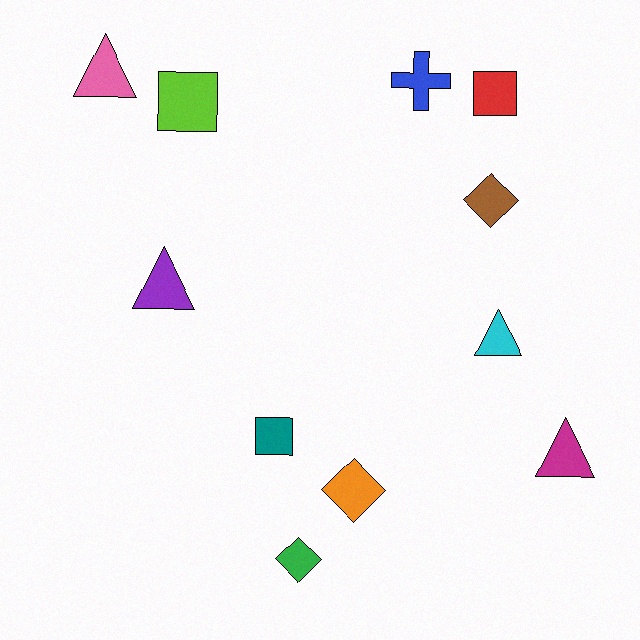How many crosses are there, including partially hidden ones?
There is 1 cross.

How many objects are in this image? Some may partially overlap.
There are 11 objects.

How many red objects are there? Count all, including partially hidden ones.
There is 1 red object.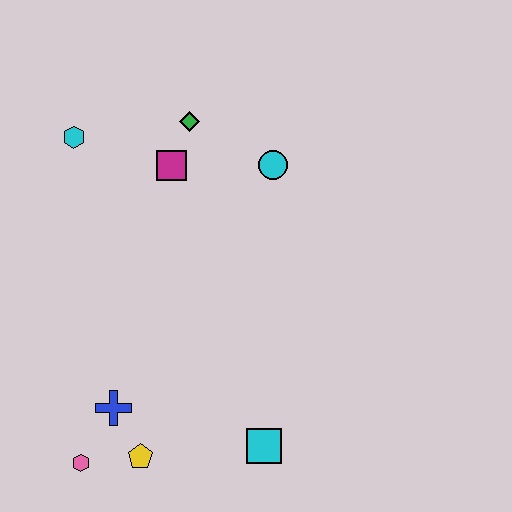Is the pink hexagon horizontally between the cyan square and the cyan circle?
No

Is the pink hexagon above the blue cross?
No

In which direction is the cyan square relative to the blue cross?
The cyan square is to the right of the blue cross.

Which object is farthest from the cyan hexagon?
The cyan square is farthest from the cyan hexagon.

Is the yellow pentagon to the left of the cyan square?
Yes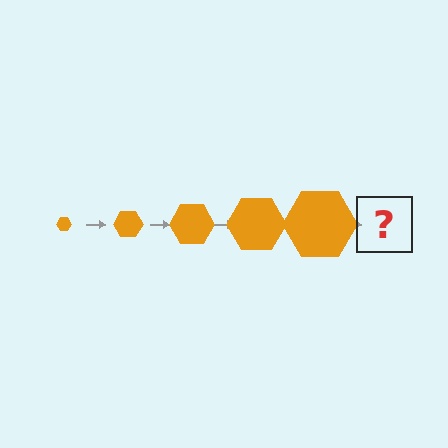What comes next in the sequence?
The next element should be an orange hexagon, larger than the previous one.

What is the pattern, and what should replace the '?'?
The pattern is that the hexagon gets progressively larger each step. The '?' should be an orange hexagon, larger than the previous one.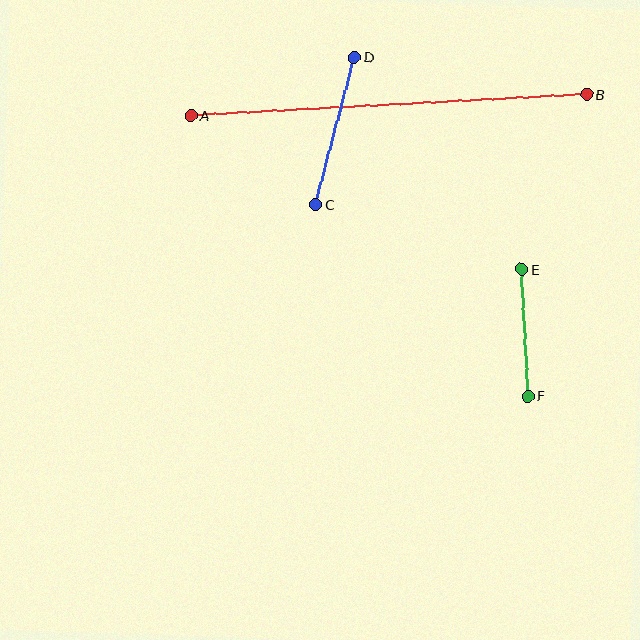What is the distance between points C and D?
The distance is approximately 152 pixels.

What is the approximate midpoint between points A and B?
The midpoint is at approximately (389, 105) pixels.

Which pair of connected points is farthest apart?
Points A and B are farthest apart.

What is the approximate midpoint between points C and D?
The midpoint is at approximately (335, 131) pixels.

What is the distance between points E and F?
The distance is approximately 127 pixels.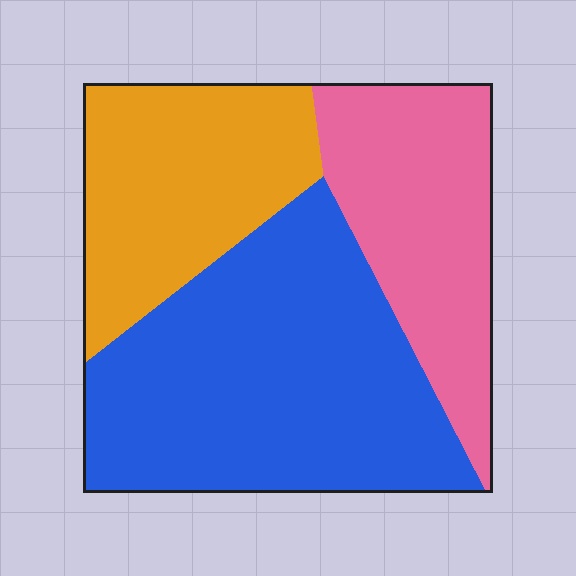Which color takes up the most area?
Blue, at roughly 45%.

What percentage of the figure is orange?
Orange covers roughly 25% of the figure.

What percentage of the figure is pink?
Pink covers 26% of the figure.